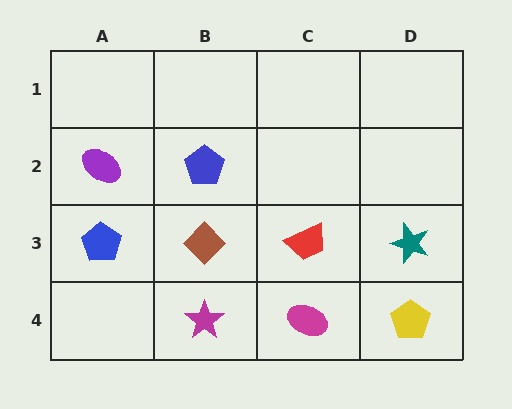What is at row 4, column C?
A magenta ellipse.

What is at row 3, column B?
A brown diamond.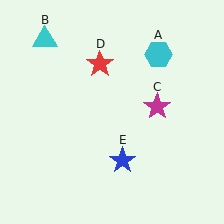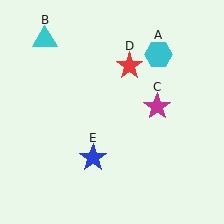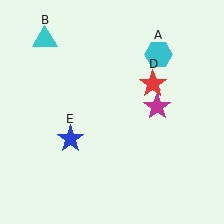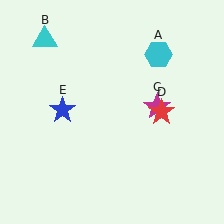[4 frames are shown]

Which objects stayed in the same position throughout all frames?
Cyan hexagon (object A) and cyan triangle (object B) and magenta star (object C) remained stationary.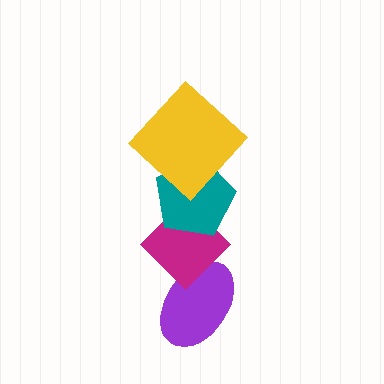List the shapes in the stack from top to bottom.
From top to bottom: the yellow diamond, the teal pentagon, the magenta diamond, the purple ellipse.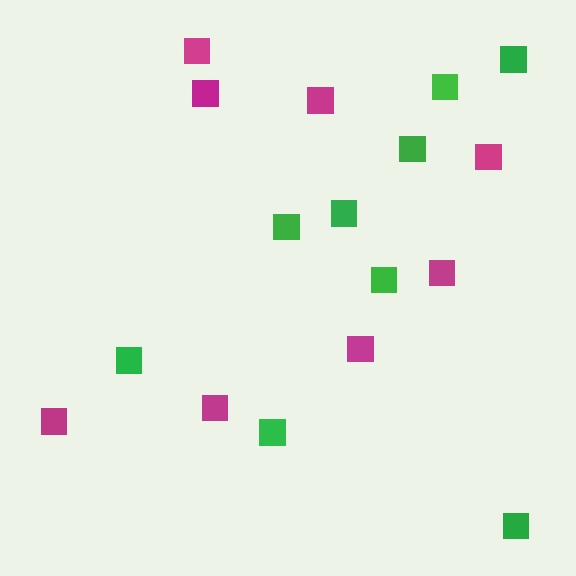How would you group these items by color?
There are 2 groups: one group of green squares (9) and one group of magenta squares (8).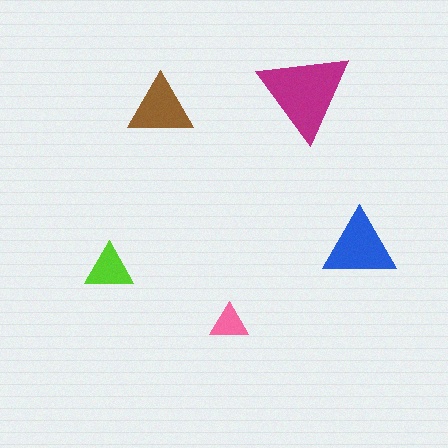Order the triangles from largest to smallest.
the magenta one, the blue one, the brown one, the lime one, the pink one.